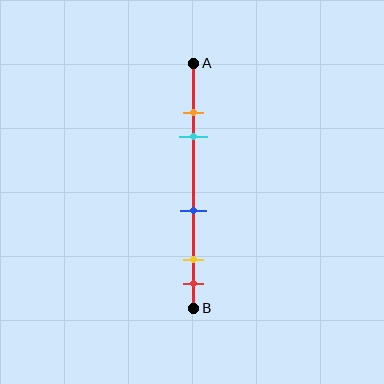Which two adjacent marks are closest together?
The orange and cyan marks are the closest adjacent pair.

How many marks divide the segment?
There are 5 marks dividing the segment.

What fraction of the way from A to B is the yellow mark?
The yellow mark is approximately 80% (0.8) of the way from A to B.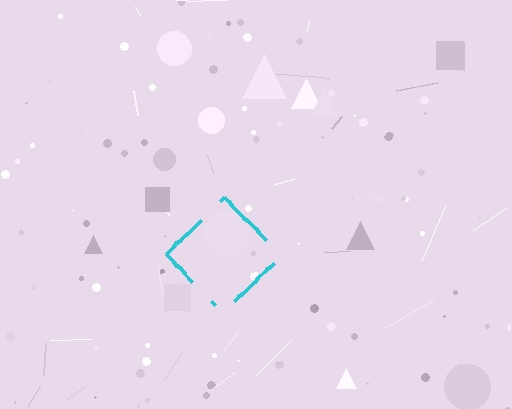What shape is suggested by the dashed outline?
The dashed outline suggests a diamond.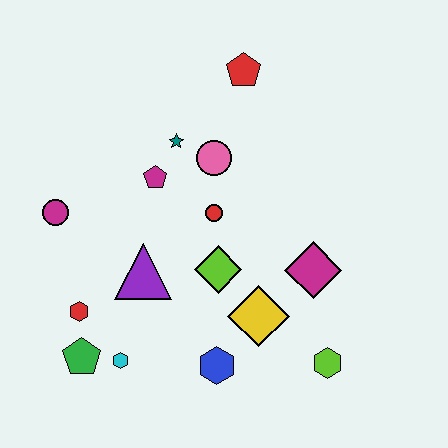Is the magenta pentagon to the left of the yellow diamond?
Yes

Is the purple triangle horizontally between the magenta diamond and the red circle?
No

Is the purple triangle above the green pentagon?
Yes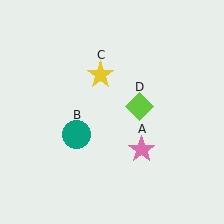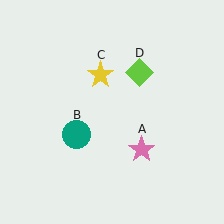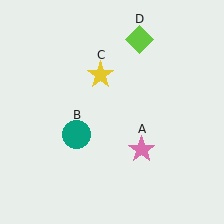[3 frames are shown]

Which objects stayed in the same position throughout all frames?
Pink star (object A) and teal circle (object B) and yellow star (object C) remained stationary.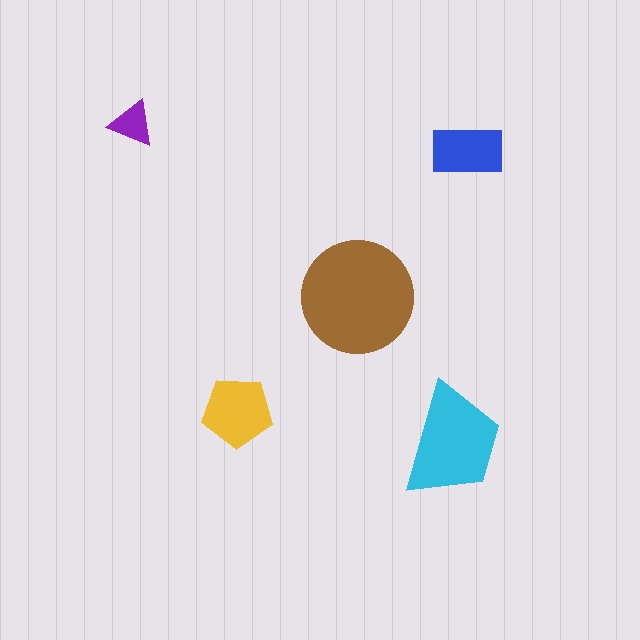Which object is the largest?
The brown circle.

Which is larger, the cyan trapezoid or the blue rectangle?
The cyan trapezoid.